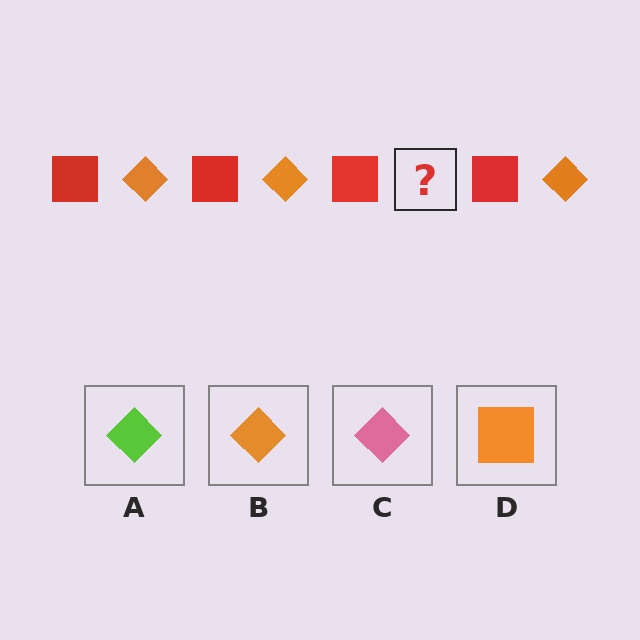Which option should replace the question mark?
Option B.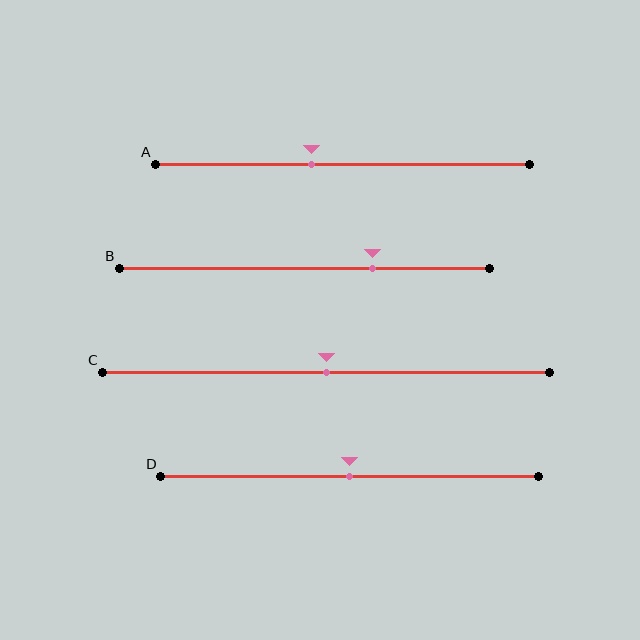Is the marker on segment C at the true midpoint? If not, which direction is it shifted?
Yes, the marker on segment C is at the true midpoint.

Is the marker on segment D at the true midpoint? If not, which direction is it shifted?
Yes, the marker on segment D is at the true midpoint.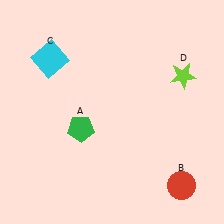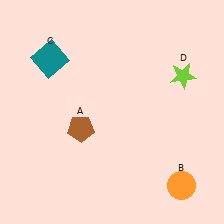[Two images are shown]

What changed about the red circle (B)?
In Image 1, B is red. In Image 2, it changed to orange.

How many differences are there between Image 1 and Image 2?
There are 3 differences between the two images.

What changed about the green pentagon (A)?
In Image 1, A is green. In Image 2, it changed to brown.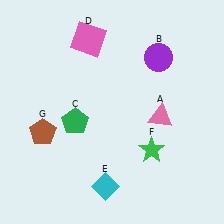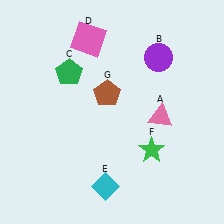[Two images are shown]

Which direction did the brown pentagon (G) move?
The brown pentagon (G) moved right.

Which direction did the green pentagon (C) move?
The green pentagon (C) moved up.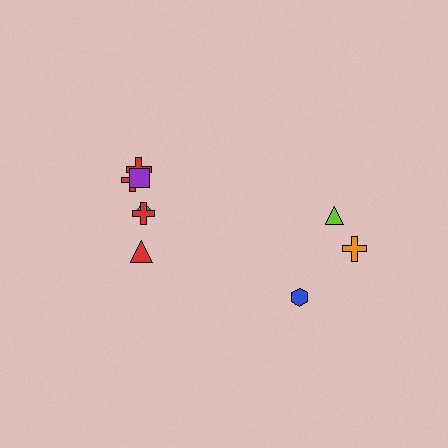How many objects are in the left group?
There are 6 objects.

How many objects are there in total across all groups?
There are 9 objects.